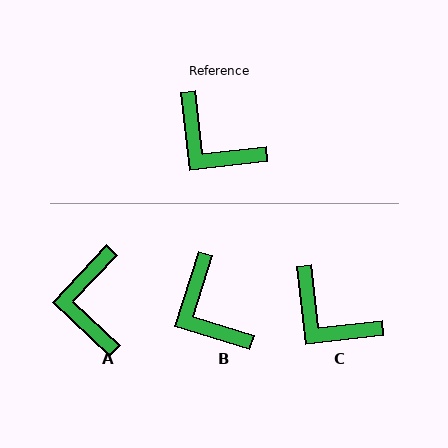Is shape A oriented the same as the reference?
No, it is off by about 50 degrees.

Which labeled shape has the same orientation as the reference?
C.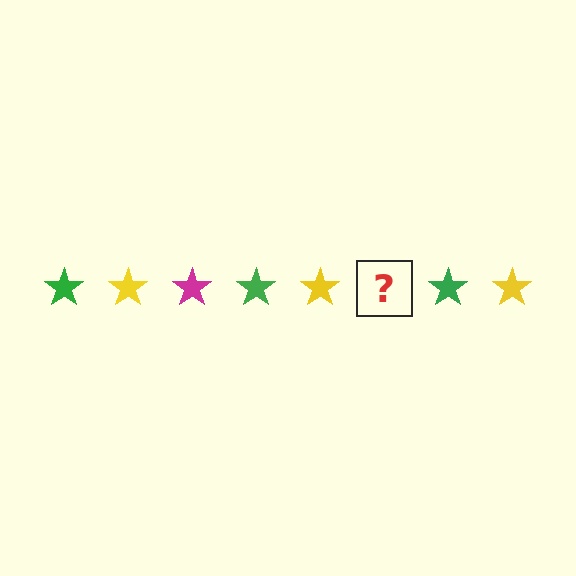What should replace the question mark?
The question mark should be replaced with a magenta star.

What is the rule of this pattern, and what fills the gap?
The rule is that the pattern cycles through green, yellow, magenta stars. The gap should be filled with a magenta star.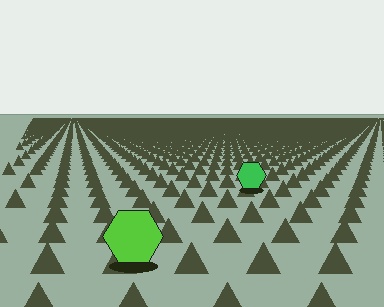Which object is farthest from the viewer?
The green hexagon is farthest from the viewer. It appears smaller and the ground texture around it is denser.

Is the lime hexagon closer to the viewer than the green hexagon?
Yes. The lime hexagon is closer — you can tell from the texture gradient: the ground texture is coarser near it.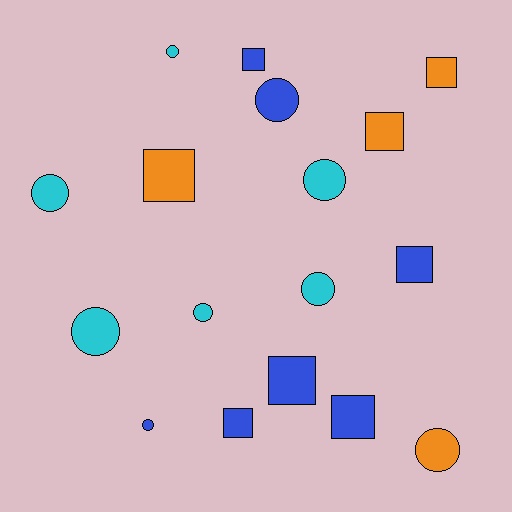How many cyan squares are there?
There are no cyan squares.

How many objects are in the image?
There are 17 objects.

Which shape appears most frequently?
Circle, with 9 objects.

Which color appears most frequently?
Blue, with 7 objects.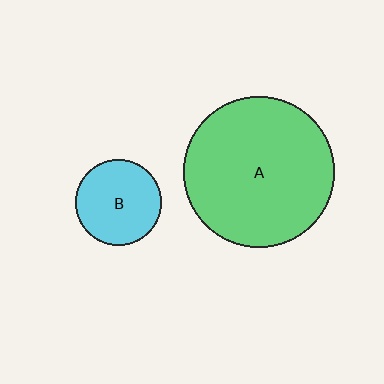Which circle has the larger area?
Circle A (green).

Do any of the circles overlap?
No, none of the circles overlap.